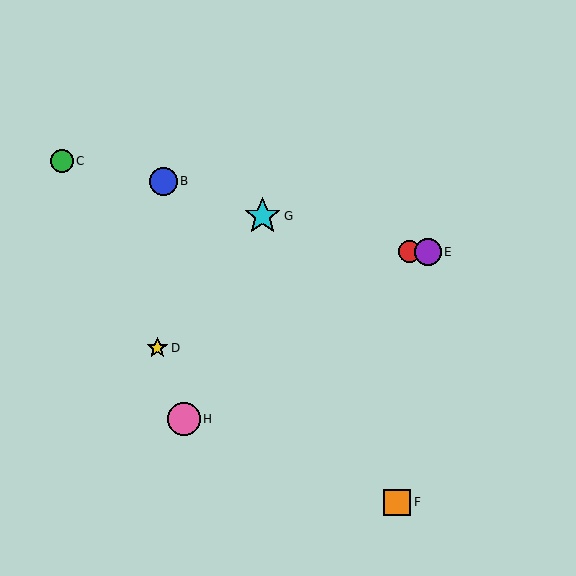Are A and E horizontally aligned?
Yes, both are at y≈252.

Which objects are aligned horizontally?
Objects A, E are aligned horizontally.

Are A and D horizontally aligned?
No, A is at y≈252 and D is at y≈348.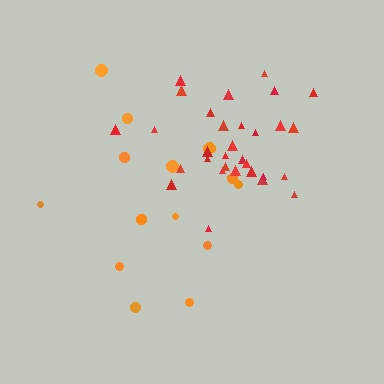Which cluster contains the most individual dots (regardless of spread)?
Red (31).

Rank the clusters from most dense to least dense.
red, orange.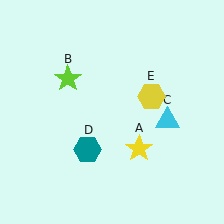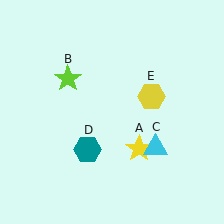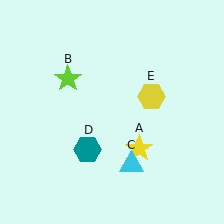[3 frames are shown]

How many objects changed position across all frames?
1 object changed position: cyan triangle (object C).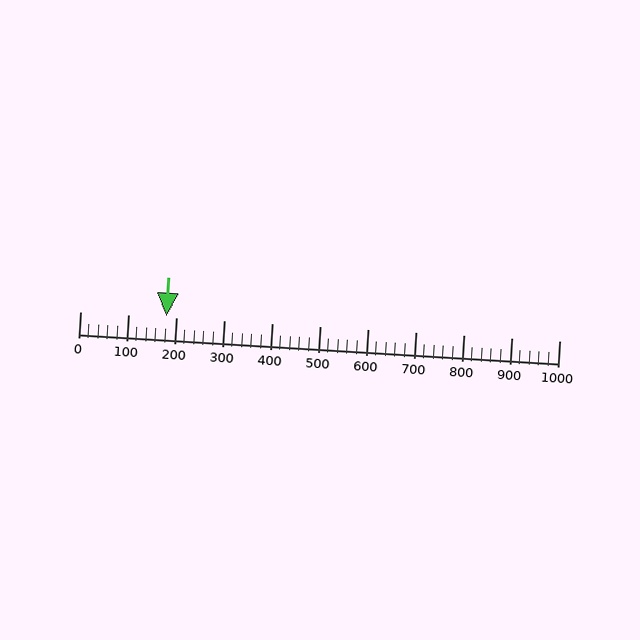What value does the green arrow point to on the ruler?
The green arrow points to approximately 180.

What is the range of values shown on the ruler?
The ruler shows values from 0 to 1000.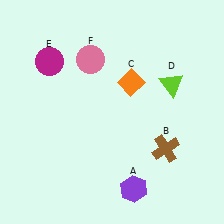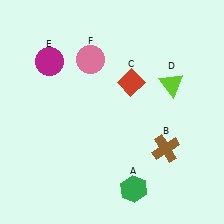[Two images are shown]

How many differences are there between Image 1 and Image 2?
There are 2 differences between the two images.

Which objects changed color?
A changed from purple to green. C changed from orange to red.